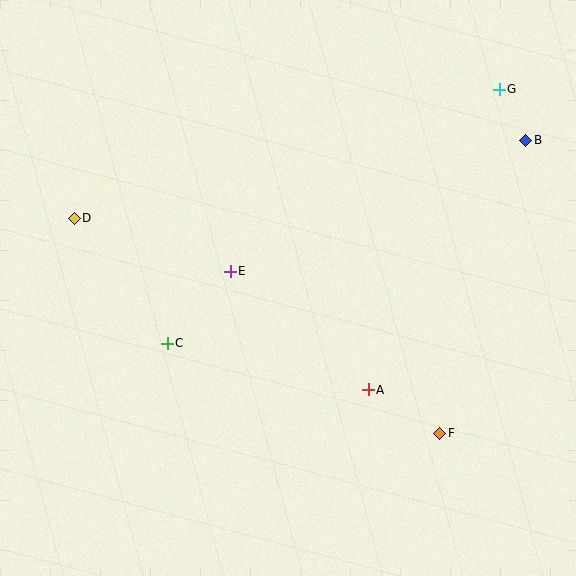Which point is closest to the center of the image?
Point E at (230, 271) is closest to the center.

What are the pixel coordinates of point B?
Point B is at (526, 140).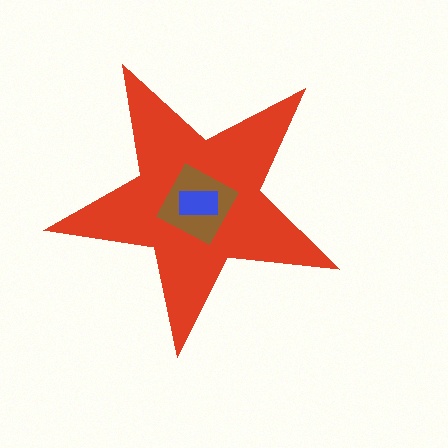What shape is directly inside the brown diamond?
The blue rectangle.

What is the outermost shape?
The red star.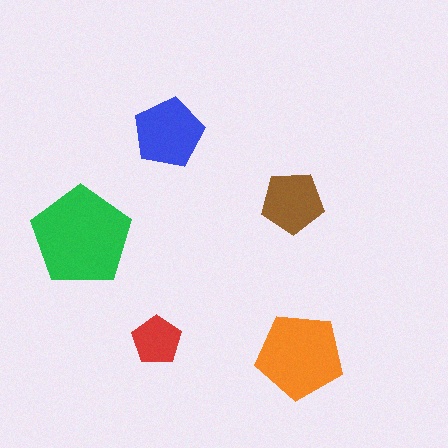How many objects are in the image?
There are 5 objects in the image.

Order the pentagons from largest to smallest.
the green one, the orange one, the blue one, the brown one, the red one.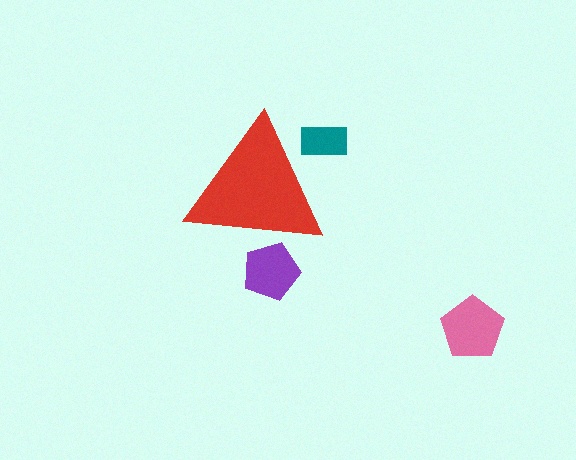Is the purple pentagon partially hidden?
Yes, the purple pentagon is partially hidden behind the red triangle.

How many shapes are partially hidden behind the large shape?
2 shapes are partially hidden.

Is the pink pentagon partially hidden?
No, the pink pentagon is fully visible.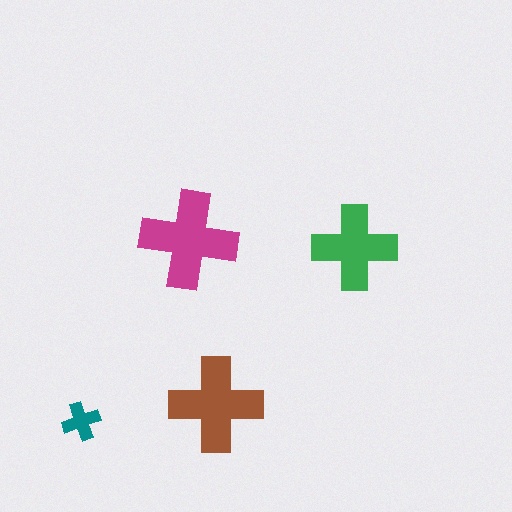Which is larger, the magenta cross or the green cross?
The magenta one.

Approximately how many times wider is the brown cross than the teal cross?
About 2.5 times wider.